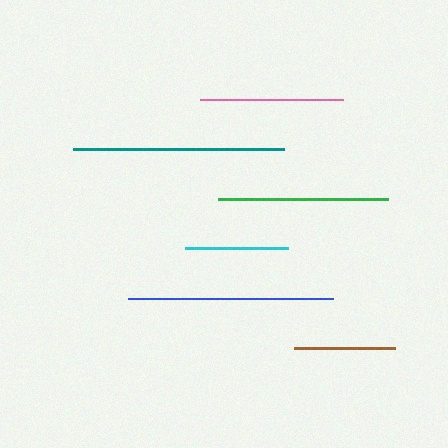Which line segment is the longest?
The teal line is the longest at approximately 211 pixels.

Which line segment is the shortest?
The brown line is the shortest at approximately 101 pixels.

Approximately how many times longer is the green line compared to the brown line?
The green line is approximately 1.7 times the length of the brown line.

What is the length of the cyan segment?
The cyan segment is approximately 103 pixels long.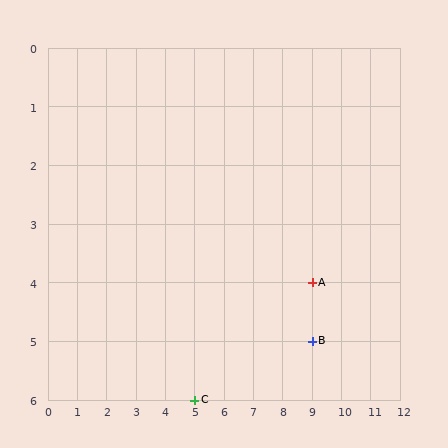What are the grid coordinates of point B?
Point B is at grid coordinates (9, 5).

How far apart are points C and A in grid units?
Points C and A are 4 columns and 2 rows apart (about 4.5 grid units diagonally).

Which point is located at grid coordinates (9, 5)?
Point B is at (9, 5).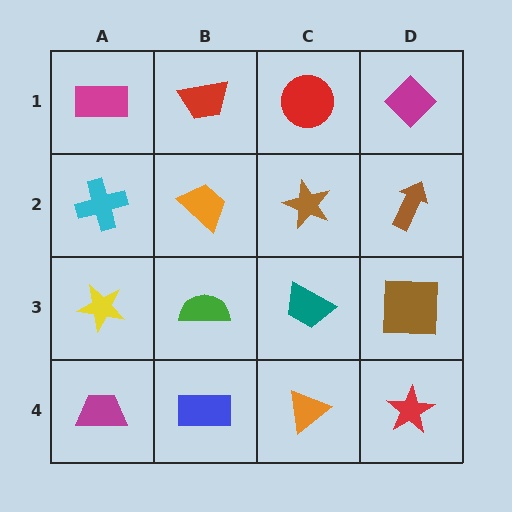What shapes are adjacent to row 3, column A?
A cyan cross (row 2, column A), a magenta trapezoid (row 4, column A), a green semicircle (row 3, column B).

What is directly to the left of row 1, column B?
A magenta rectangle.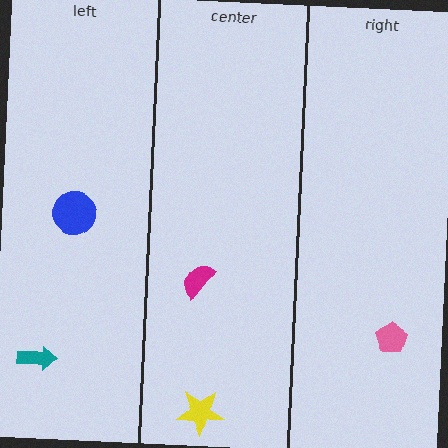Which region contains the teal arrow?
The left region.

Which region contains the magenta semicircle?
The center region.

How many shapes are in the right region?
1.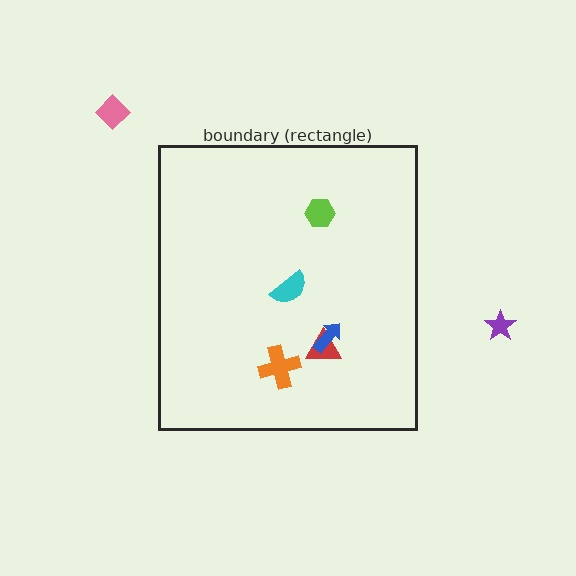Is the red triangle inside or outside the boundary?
Inside.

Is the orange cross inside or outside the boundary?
Inside.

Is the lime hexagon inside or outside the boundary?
Inside.